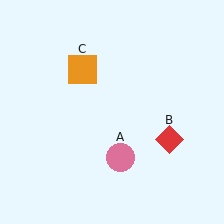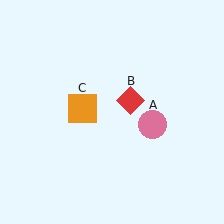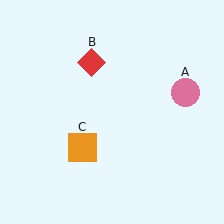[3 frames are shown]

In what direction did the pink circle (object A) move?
The pink circle (object A) moved up and to the right.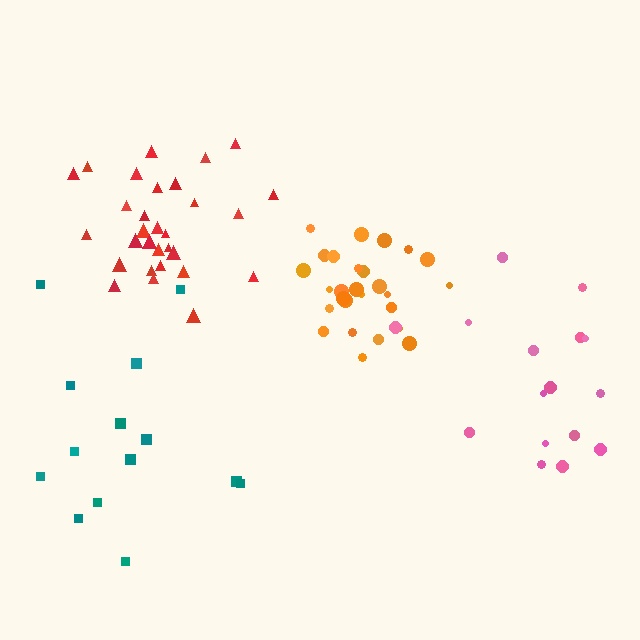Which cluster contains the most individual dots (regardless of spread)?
Red (30).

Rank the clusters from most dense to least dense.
orange, red, pink, teal.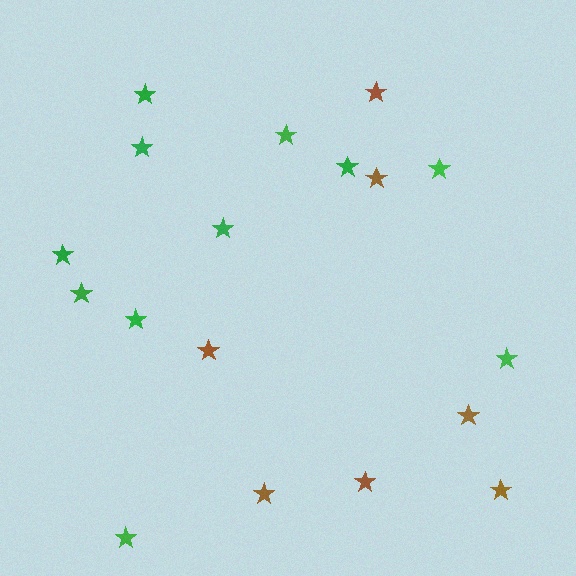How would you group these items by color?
There are 2 groups: one group of brown stars (7) and one group of green stars (11).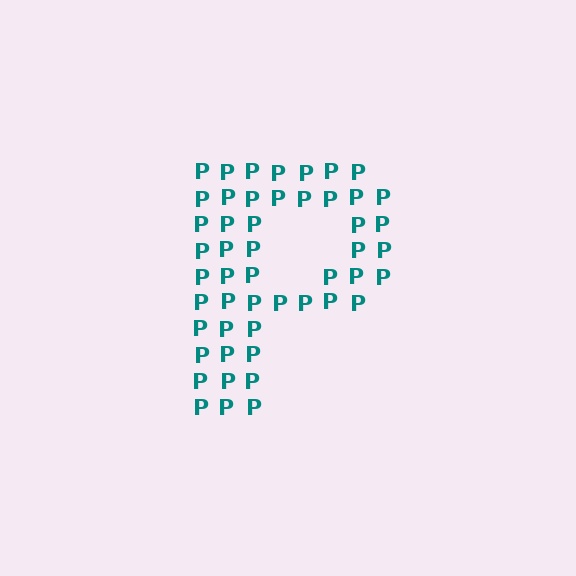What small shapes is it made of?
It is made of small letter P's.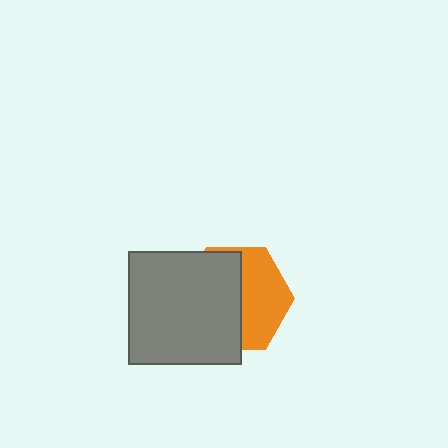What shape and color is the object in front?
The object in front is a gray square.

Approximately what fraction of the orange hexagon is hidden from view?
Roughly 55% of the orange hexagon is hidden behind the gray square.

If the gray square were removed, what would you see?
You would see the complete orange hexagon.